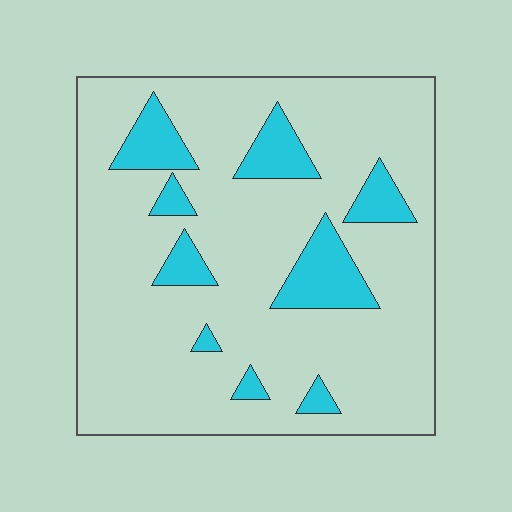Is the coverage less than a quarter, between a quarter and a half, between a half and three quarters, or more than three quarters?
Less than a quarter.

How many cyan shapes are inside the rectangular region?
9.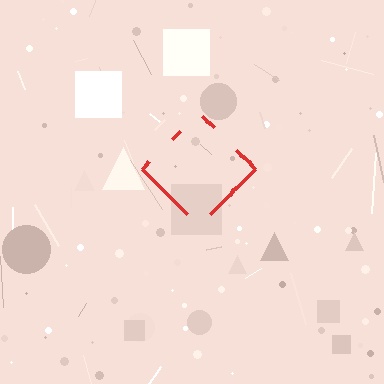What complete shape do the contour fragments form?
The contour fragments form a diamond.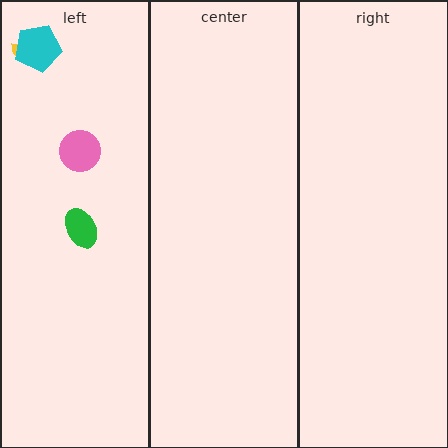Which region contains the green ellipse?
The left region.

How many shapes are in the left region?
4.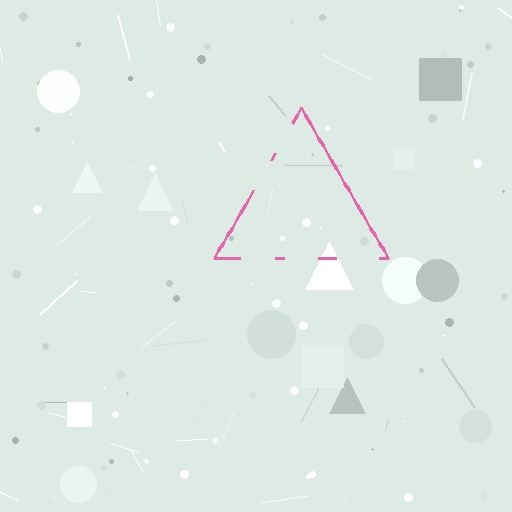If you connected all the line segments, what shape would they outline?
They would outline a triangle.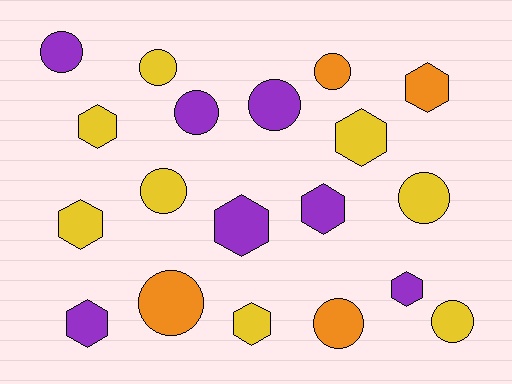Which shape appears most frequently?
Circle, with 10 objects.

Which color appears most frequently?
Yellow, with 8 objects.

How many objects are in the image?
There are 19 objects.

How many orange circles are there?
There are 3 orange circles.